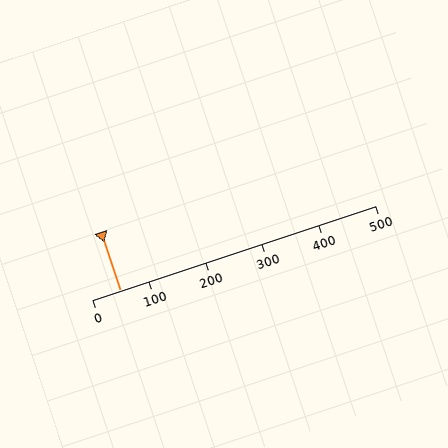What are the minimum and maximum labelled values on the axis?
The axis runs from 0 to 500.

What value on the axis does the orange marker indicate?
The marker indicates approximately 50.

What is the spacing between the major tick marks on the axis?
The major ticks are spaced 100 apart.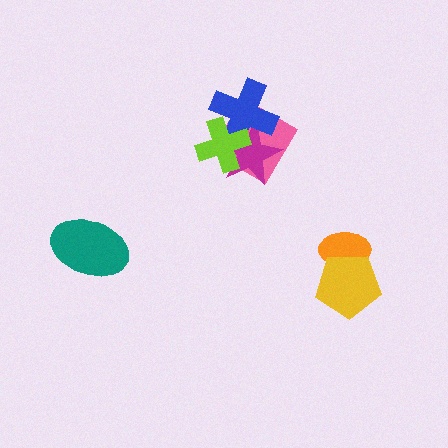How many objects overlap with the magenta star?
3 objects overlap with the magenta star.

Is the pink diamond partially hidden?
Yes, it is partially covered by another shape.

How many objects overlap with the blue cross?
3 objects overlap with the blue cross.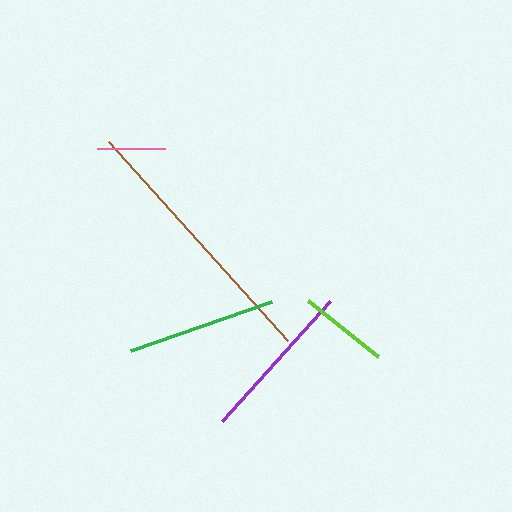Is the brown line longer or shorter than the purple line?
The brown line is longer than the purple line.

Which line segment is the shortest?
The pink line is the shortest at approximately 68 pixels.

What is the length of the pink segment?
The pink segment is approximately 68 pixels long.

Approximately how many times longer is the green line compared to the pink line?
The green line is approximately 2.2 times the length of the pink line.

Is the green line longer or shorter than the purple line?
The purple line is longer than the green line.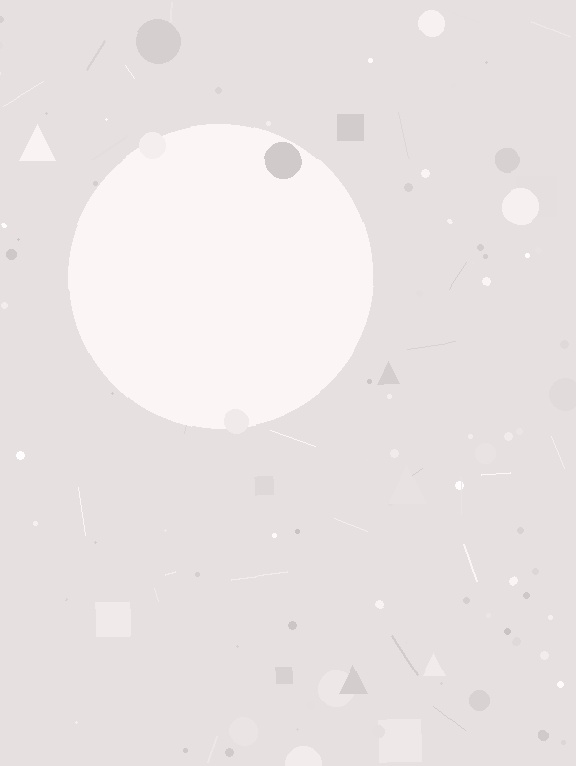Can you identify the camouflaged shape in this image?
The camouflaged shape is a circle.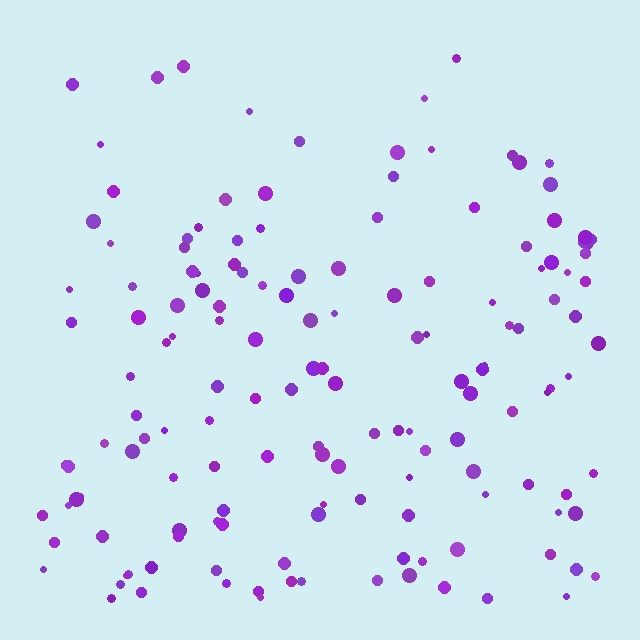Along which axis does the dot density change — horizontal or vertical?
Vertical.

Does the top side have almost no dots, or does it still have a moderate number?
Still a moderate number, just noticeably fewer than the bottom.